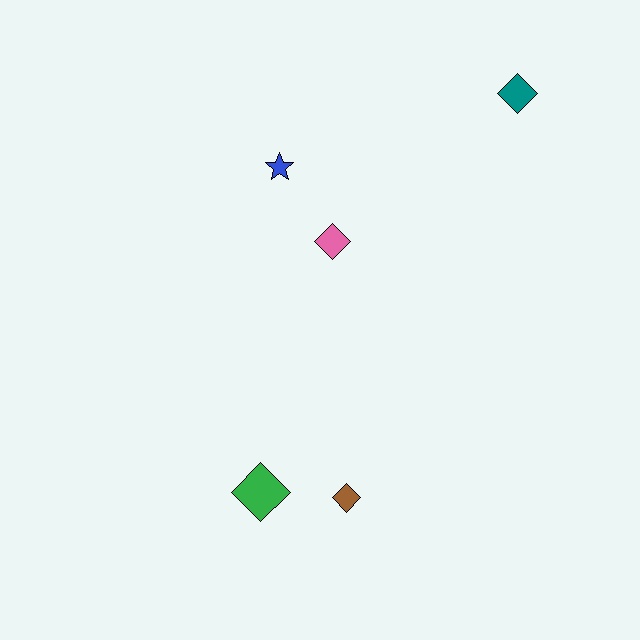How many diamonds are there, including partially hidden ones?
There are 4 diamonds.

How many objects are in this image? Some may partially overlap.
There are 5 objects.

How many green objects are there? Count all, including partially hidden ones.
There is 1 green object.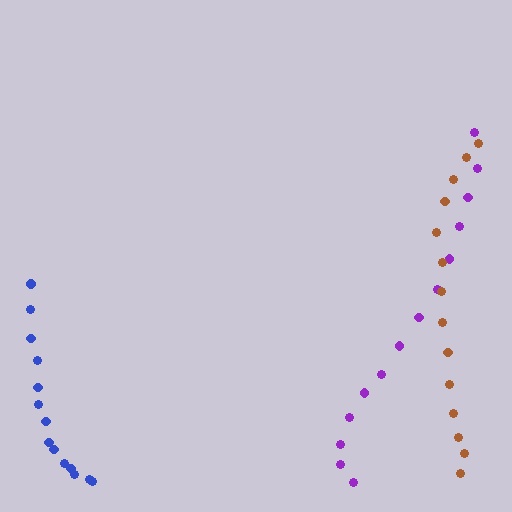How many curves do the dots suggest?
There are 3 distinct paths.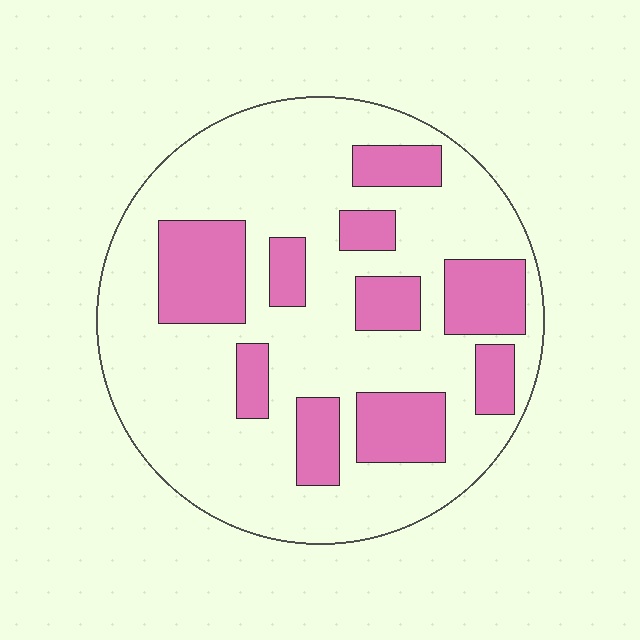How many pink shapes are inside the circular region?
10.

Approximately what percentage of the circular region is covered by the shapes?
Approximately 25%.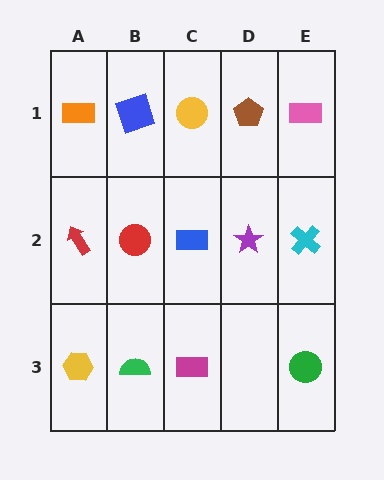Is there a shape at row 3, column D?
No, that cell is empty.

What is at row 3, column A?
A yellow hexagon.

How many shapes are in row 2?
5 shapes.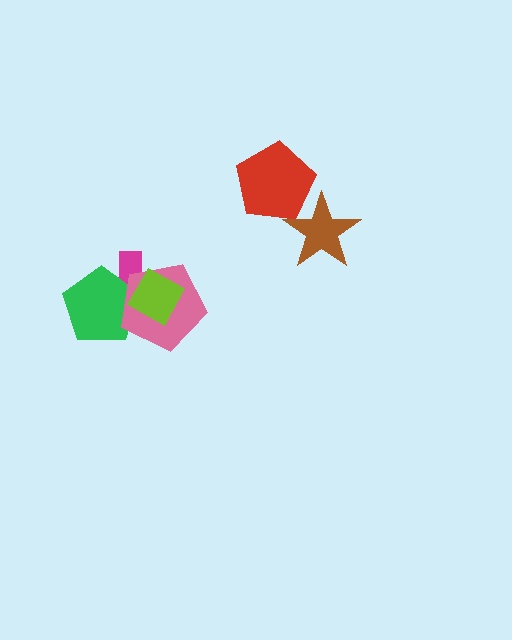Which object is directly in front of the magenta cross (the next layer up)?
The green pentagon is directly in front of the magenta cross.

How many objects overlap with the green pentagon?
3 objects overlap with the green pentagon.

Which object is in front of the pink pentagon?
The lime diamond is in front of the pink pentagon.